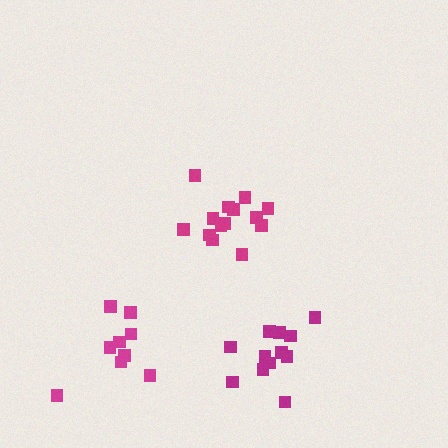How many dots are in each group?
Group 1: 12 dots, Group 2: 9 dots, Group 3: 14 dots (35 total).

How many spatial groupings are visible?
There are 3 spatial groupings.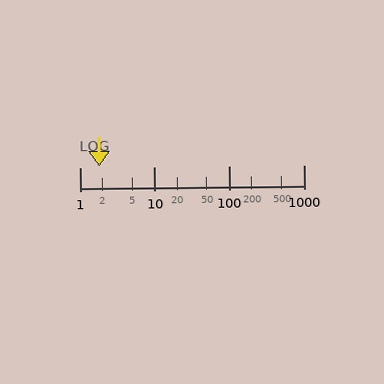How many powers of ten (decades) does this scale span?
The scale spans 3 decades, from 1 to 1000.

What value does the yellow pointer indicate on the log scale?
The pointer indicates approximately 1.8.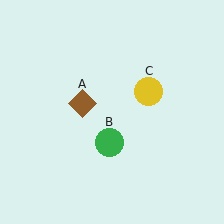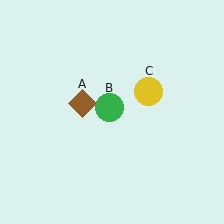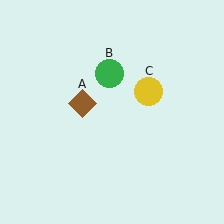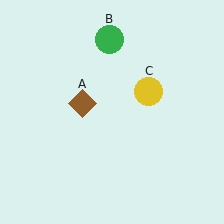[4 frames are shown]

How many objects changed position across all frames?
1 object changed position: green circle (object B).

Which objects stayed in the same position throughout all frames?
Brown diamond (object A) and yellow circle (object C) remained stationary.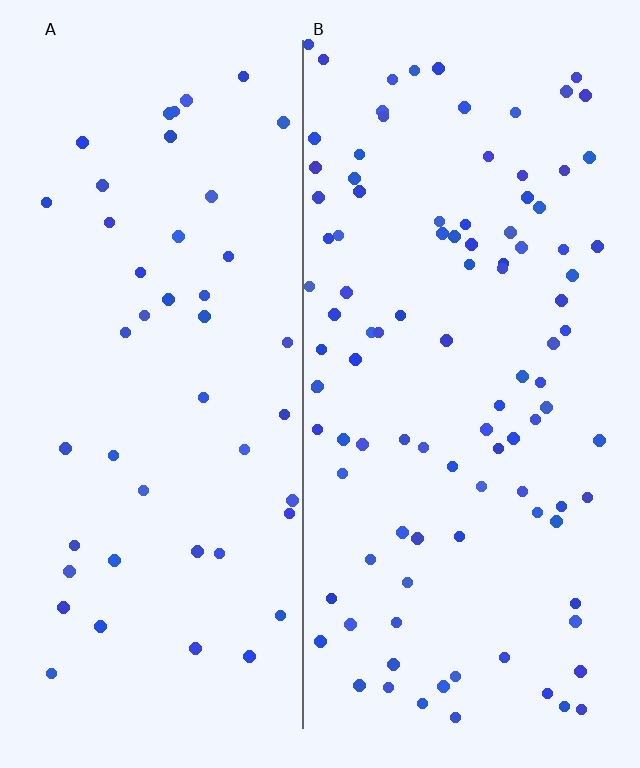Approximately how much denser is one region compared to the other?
Approximately 2.2× — region B over region A.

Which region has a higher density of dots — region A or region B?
B (the right).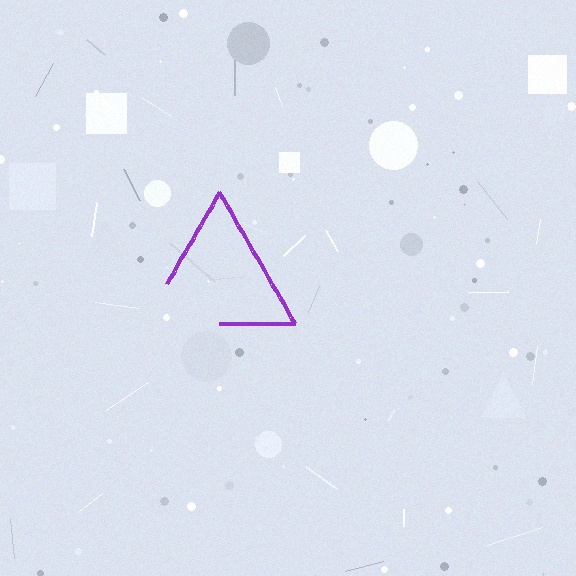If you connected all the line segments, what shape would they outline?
They would outline a triangle.